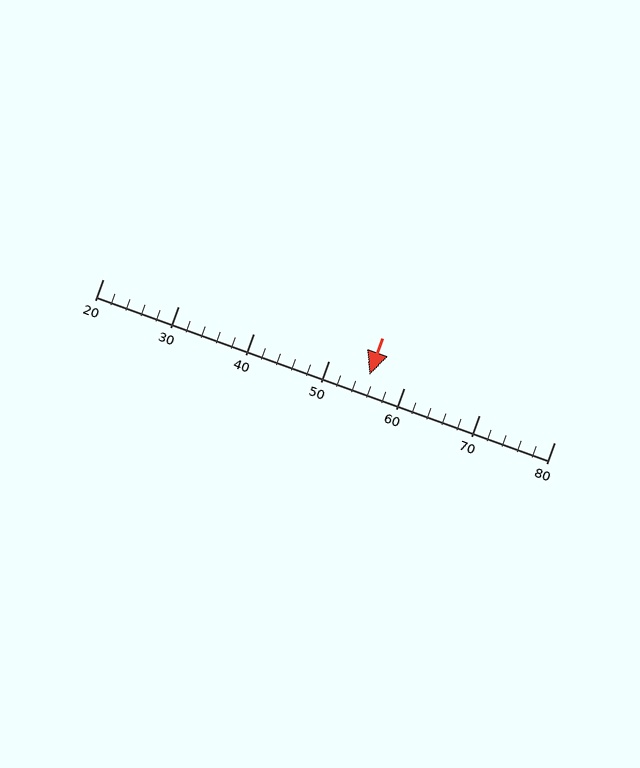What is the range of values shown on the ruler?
The ruler shows values from 20 to 80.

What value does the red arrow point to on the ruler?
The red arrow points to approximately 55.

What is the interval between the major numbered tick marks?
The major tick marks are spaced 10 units apart.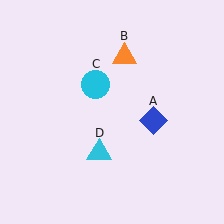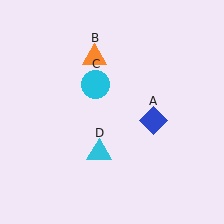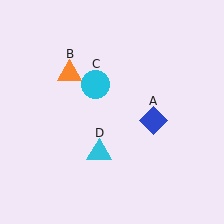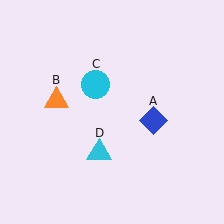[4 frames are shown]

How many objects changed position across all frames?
1 object changed position: orange triangle (object B).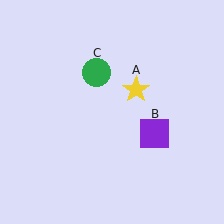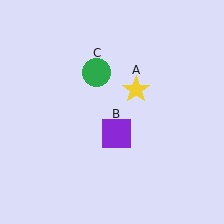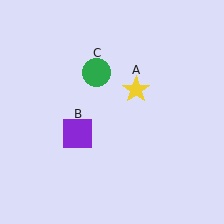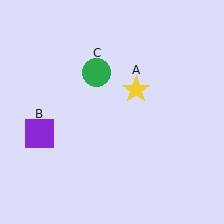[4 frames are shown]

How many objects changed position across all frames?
1 object changed position: purple square (object B).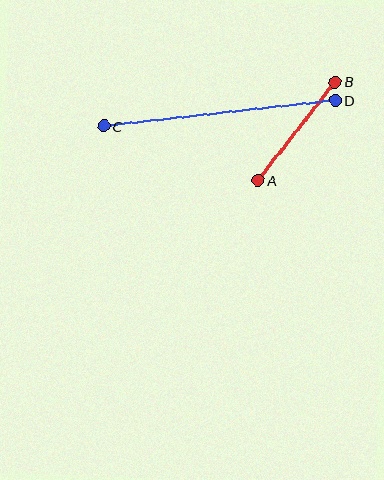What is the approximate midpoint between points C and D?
The midpoint is at approximately (219, 113) pixels.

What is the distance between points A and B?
The distance is approximately 125 pixels.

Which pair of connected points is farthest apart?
Points C and D are farthest apart.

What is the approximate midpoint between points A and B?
The midpoint is at approximately (297, 131) pixels.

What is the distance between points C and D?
The distance is approximately 233 pixels.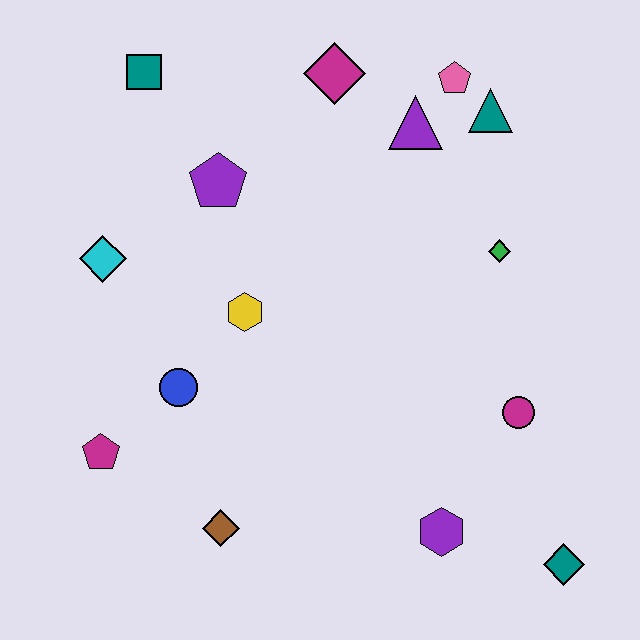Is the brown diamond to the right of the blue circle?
Yes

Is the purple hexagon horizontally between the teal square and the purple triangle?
No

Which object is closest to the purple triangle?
The pink pentagon is closest to the purple triangle.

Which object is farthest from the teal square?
The teal diamond is farthest from the teal square.